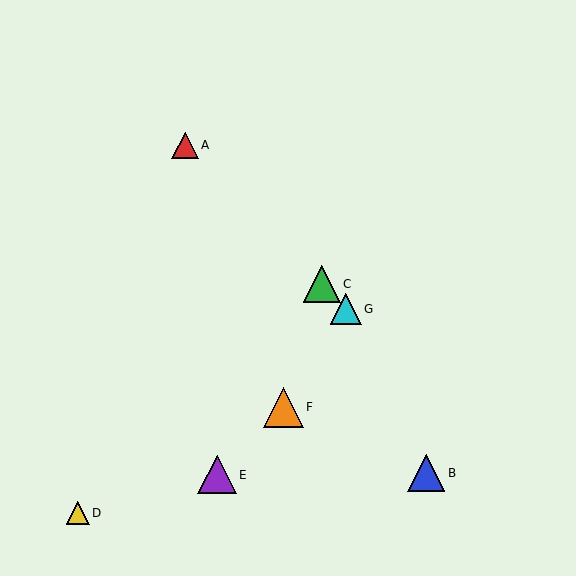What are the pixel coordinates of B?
Object B is at (426, 473).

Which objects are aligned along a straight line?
Objects A, C, G are aligned along a straight line.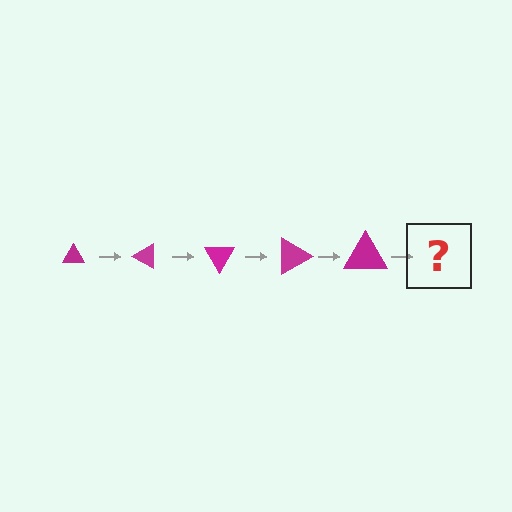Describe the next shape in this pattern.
It should be a triangle, larger than the previous one and rotated 150 degrees from the start.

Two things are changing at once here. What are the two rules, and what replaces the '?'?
The two rules are that the triangle grows larger each step and it rotates 30 degrees each step. The '?' should be a triangle, larger than the previous one and rotated 150 degrees from the start.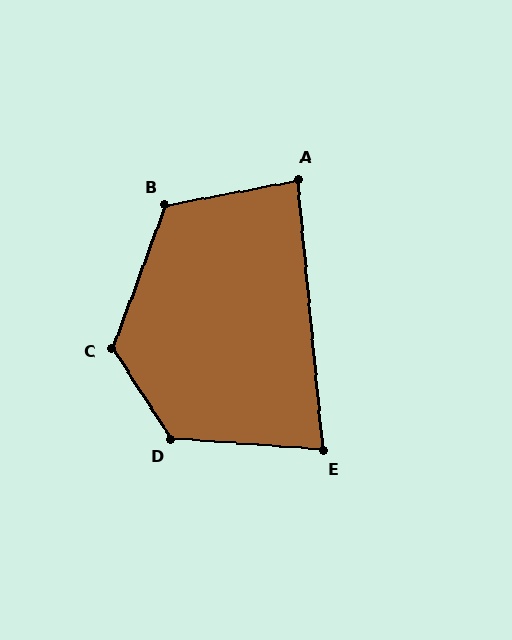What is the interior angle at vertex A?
Approximately 85 degrees (acute).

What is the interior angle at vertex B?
Approximately 121 degrees (obtuse).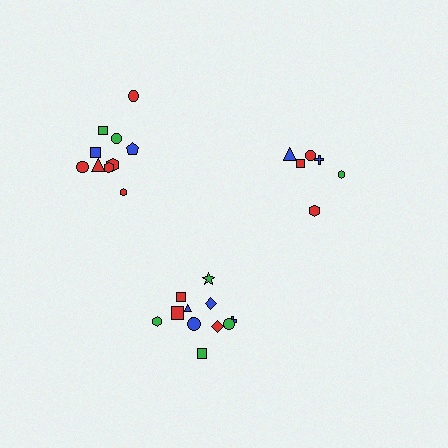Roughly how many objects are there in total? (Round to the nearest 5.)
Roughly 30 objects in total.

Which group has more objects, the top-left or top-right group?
The top-left group.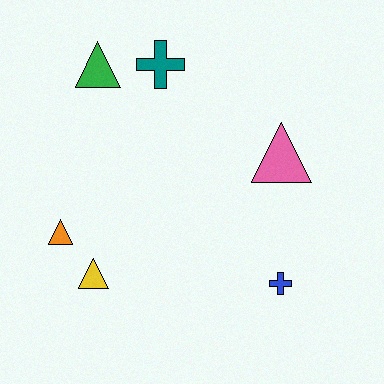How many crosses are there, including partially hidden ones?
There are 2 crosses.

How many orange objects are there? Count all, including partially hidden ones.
There is 1 orange object.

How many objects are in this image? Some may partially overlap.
There are 6 objects.